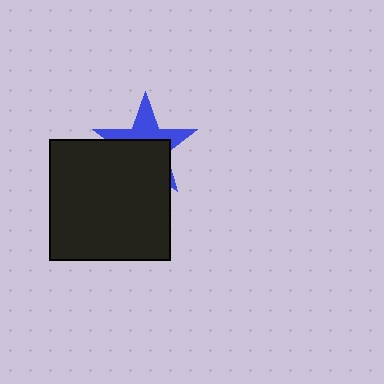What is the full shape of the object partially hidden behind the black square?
The partially hidden object is a blue star.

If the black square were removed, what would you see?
You would see the complete blue star.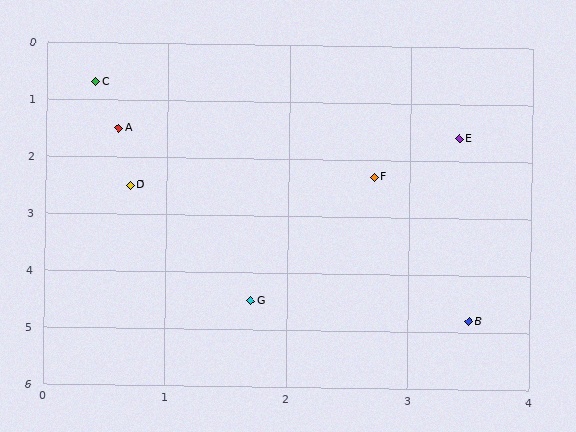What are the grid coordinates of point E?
Point E is at approximately (3.4, 1.6).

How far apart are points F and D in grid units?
Points F and D are about 2.0 grid units apart.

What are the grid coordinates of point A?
Point A is at approximately (0.6, 1.5).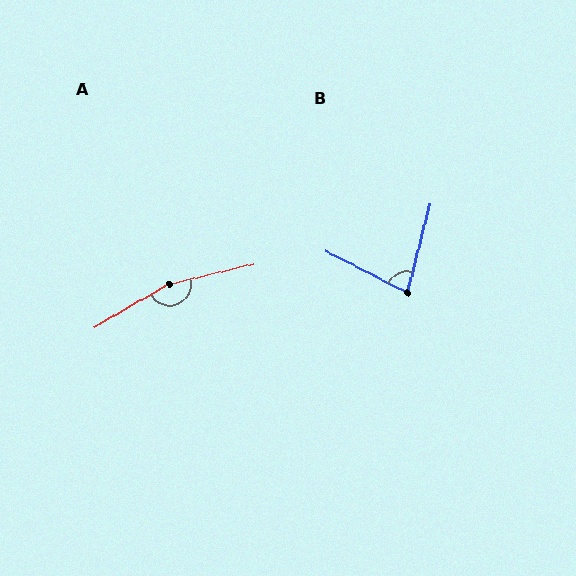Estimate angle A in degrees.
Approximately 163 degrees.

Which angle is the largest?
A, at approximately 163 degrees.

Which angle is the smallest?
B, at approximately 77 degrees.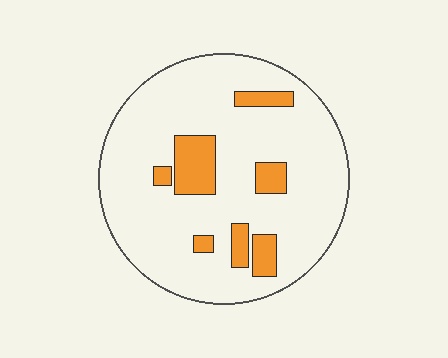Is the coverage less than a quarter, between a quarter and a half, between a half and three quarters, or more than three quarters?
Less than a quarter.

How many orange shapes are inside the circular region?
7.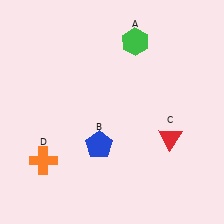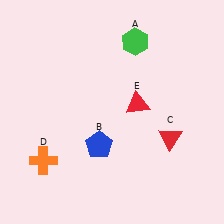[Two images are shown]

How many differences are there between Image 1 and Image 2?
There is 1 difference between the two images.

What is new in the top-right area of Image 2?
A red triangle (E) was added in the top-right area of Image 2.